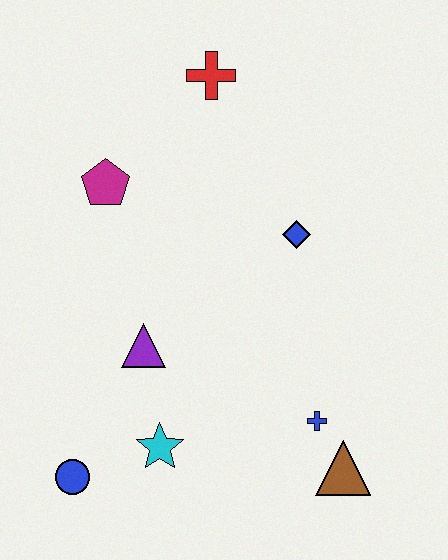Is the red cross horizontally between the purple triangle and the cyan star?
No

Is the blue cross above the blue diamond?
No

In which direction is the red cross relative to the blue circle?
The red cross is above the blue circle.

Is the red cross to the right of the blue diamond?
No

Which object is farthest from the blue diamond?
The blue circle is farthest from the blue diamond.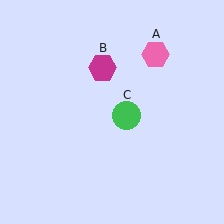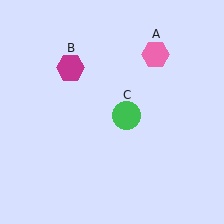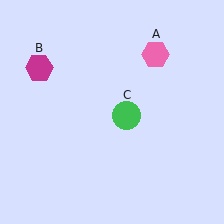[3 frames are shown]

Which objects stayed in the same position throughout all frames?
Pink hexagon (object A) and green circle (object C) remained stationary.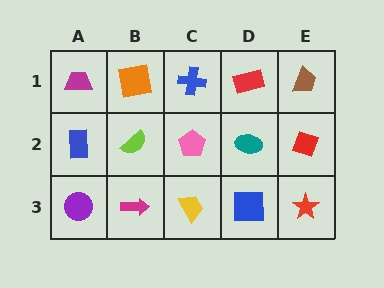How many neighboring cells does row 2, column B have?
4.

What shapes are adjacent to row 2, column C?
A blue cross (row 1, column C), a yellow trapezoid (row 3, column C), a lime semicircle (row 2, column B), a teal ellipse (row 2, column D).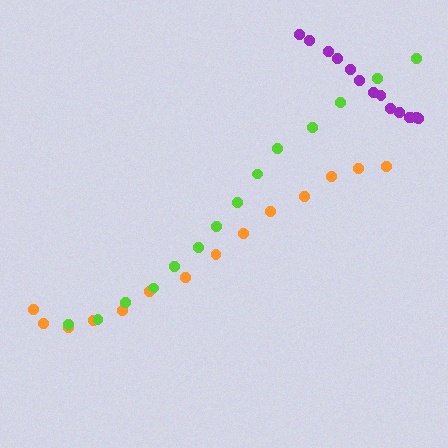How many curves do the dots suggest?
There are 3 distinct paths.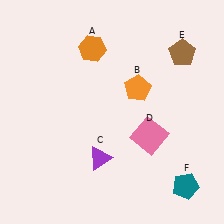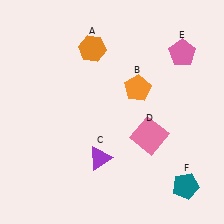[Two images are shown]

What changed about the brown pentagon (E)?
In Image 1, E is brown. In Image 2, it changed to pink.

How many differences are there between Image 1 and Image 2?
There is 1 difference between the two images.